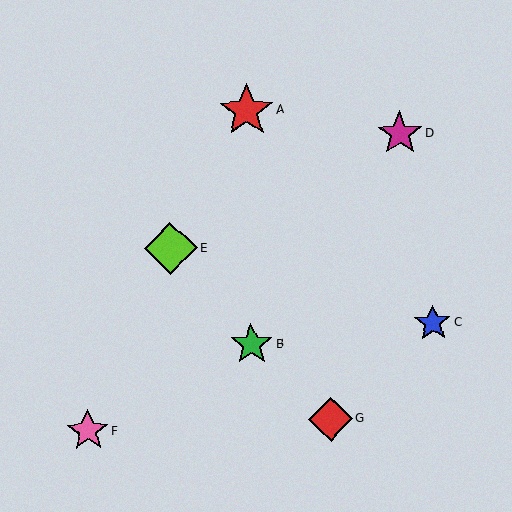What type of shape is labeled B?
Shape B is a green star.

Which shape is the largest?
The red star (labeled A) is the largest.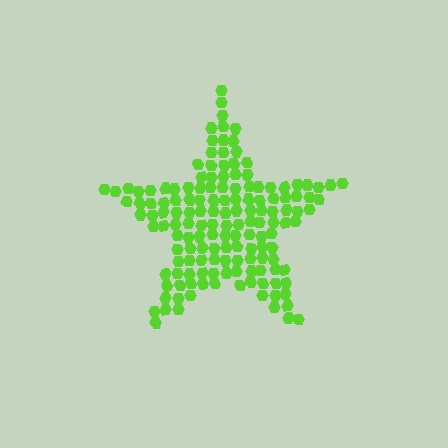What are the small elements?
The small elements are hexagons.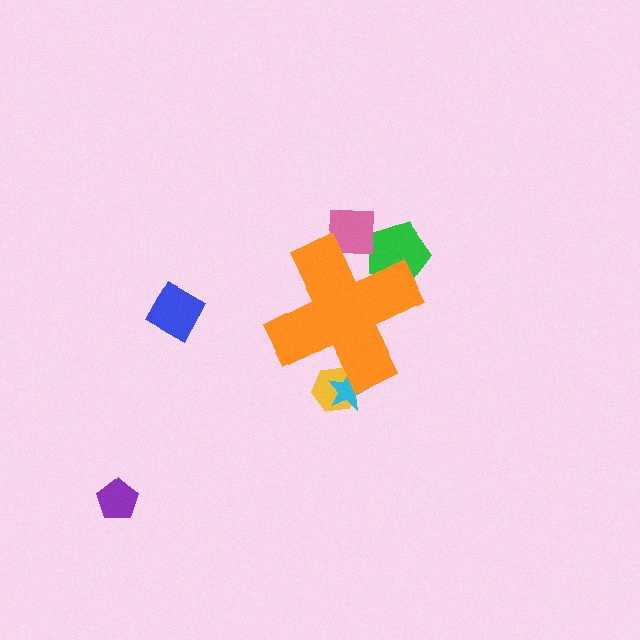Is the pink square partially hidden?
Yes, the pink square is partially hidden behind the orange cross.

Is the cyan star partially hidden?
Yes, the cyan star is partially hidden behind the orange cross.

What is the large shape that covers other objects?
An orange cross.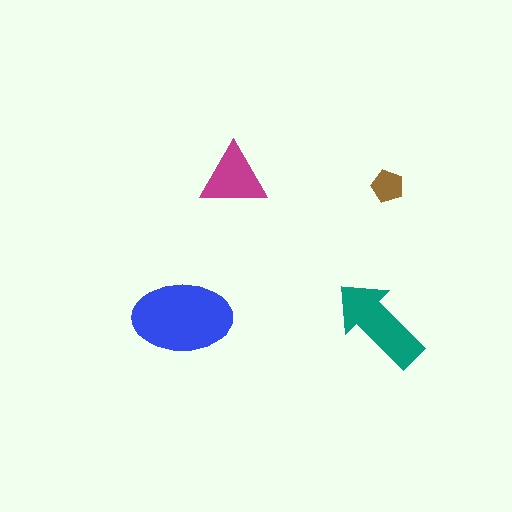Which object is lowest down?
The teal arrow is bottommost.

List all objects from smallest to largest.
The brown pentagon, the magenta triangle, the teal arrow, the blue ellipse.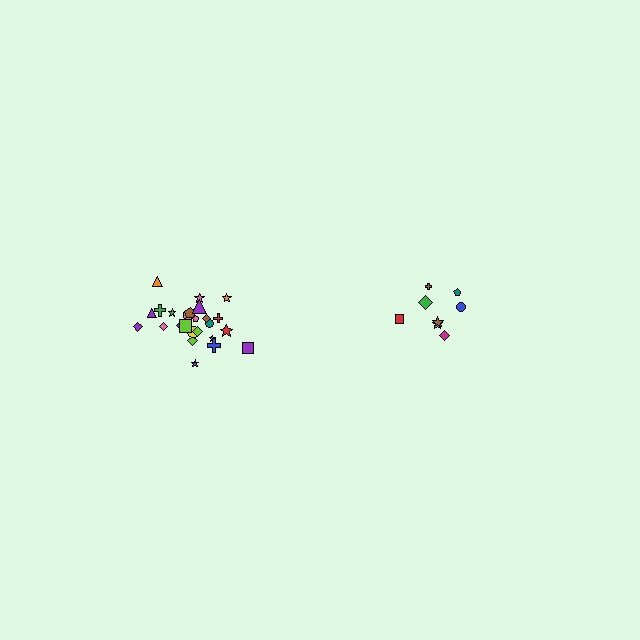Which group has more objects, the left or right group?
The left group.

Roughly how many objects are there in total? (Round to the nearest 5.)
Roughly 35 objects in total.